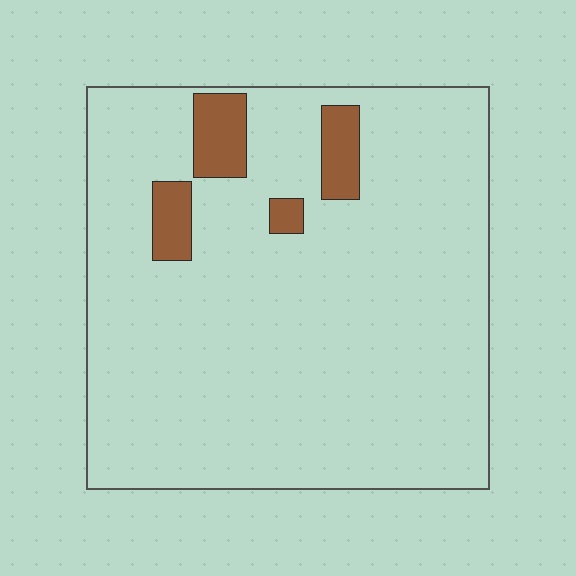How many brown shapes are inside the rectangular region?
4.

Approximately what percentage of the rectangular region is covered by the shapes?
Approximately 10%.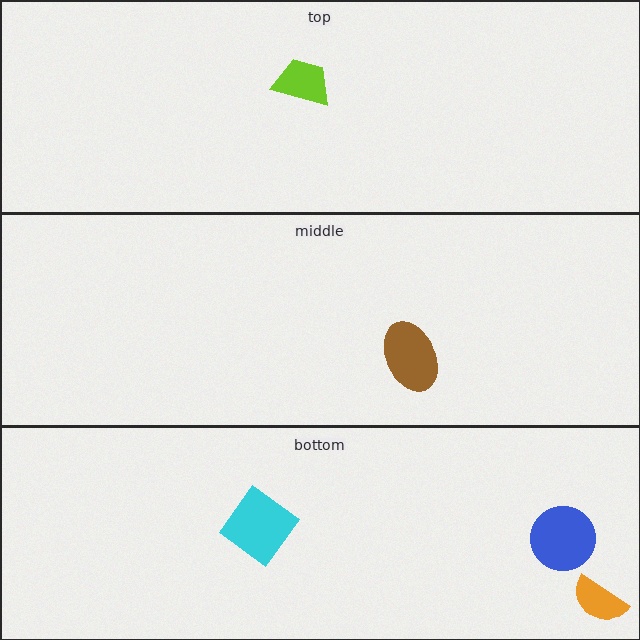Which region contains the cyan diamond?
The bottom region.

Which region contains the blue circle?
The bottom region.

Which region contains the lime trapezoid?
The top region.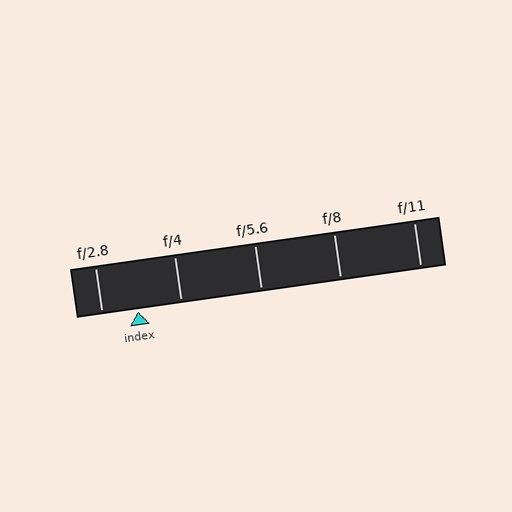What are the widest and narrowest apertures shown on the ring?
The widest aperture shown is f/2.8 and the narrowest is f/11.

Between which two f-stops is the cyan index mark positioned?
The index mark is between f/2.8 and f/4.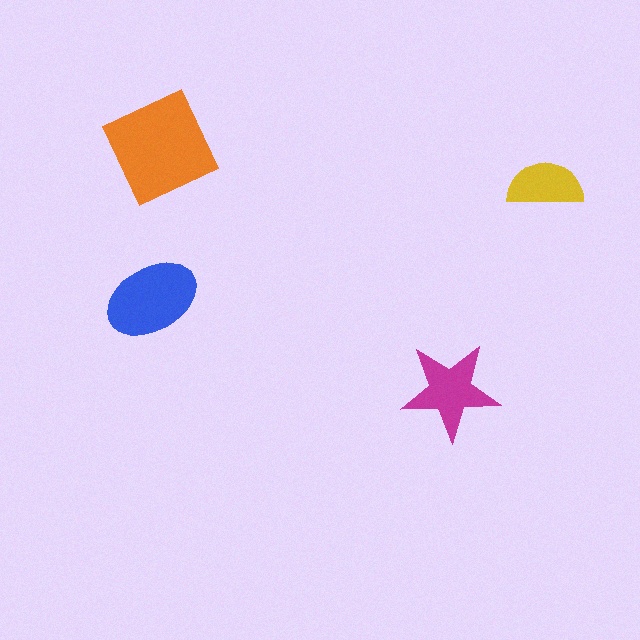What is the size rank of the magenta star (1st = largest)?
3rd.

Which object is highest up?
The orange square is topmost.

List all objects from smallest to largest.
The yellow semicircle, the magenta star, the blue ellipse, the orange square.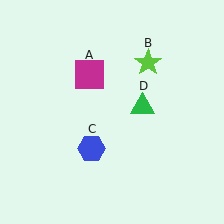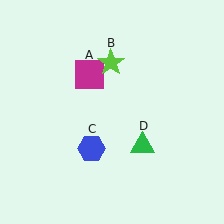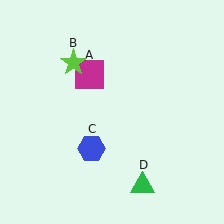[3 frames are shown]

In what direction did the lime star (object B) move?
The lime star (object B) moved left.